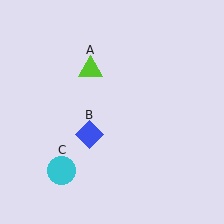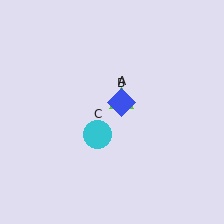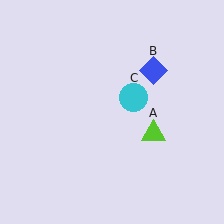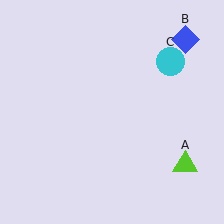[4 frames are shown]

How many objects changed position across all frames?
3 objects changed position: lime triangle (object A), blue diamond (object B), cyan circle (object C).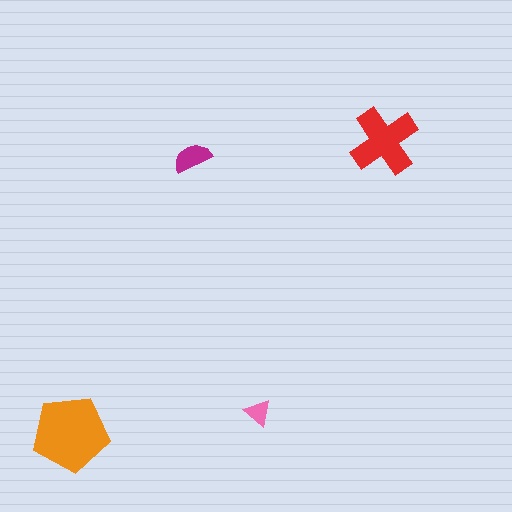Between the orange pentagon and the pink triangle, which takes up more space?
The orange pentagon.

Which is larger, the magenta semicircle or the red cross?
The red cross.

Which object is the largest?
The orange pentagon.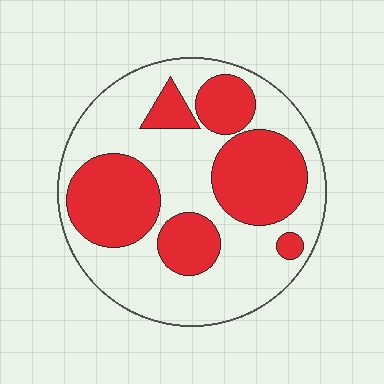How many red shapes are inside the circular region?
6.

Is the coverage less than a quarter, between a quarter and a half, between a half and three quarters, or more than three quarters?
Between a quarter and a half.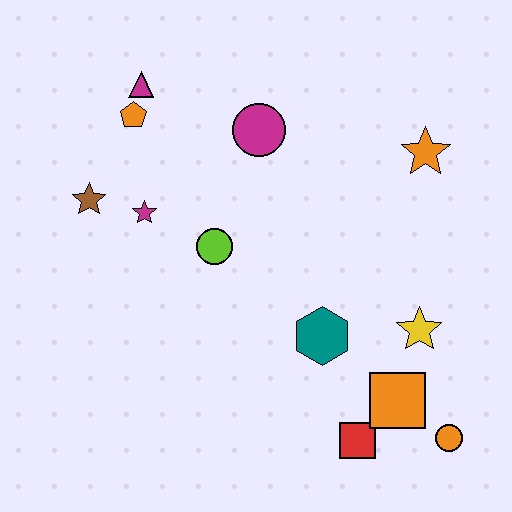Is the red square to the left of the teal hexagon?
No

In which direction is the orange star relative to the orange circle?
The orange star is above the orange circle.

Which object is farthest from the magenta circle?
The orange circle is farthest from the magenta circle.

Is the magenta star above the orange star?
No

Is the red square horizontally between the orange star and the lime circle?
Yes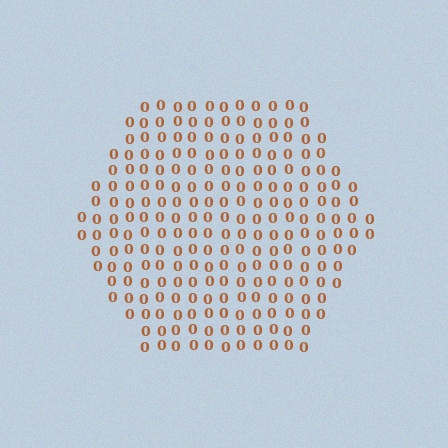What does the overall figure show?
The overall figure shows a hexagon.